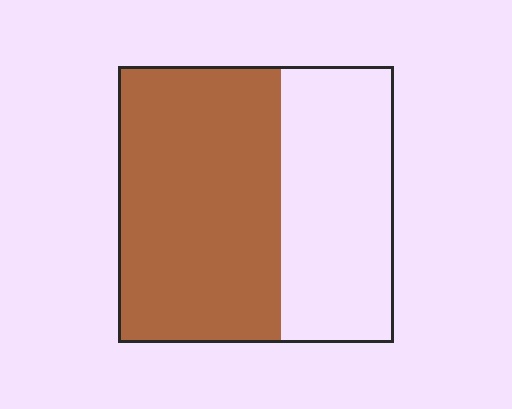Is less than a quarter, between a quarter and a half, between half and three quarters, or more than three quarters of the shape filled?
Between half and three quarters.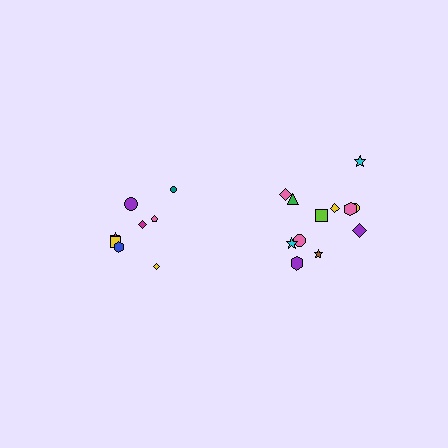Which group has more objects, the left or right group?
The right group.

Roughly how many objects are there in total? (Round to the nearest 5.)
Roughly 20 objects in total.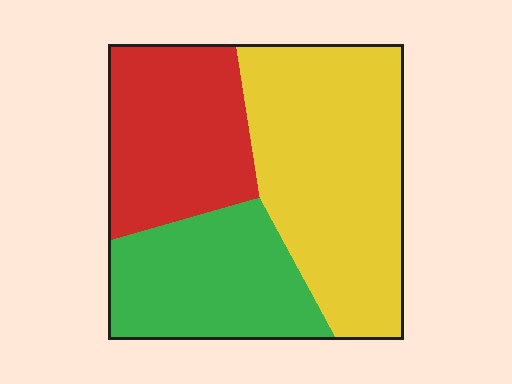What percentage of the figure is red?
Red takes up about one quarter (1/4) of the figure.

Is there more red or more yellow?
Yellow.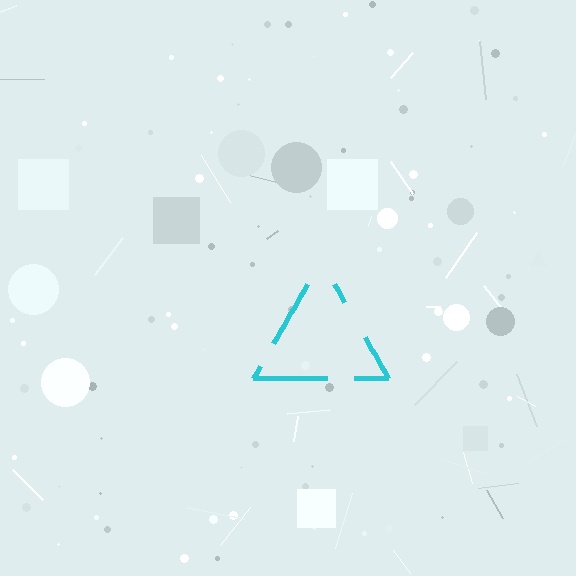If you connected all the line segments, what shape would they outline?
They would outline a triangle.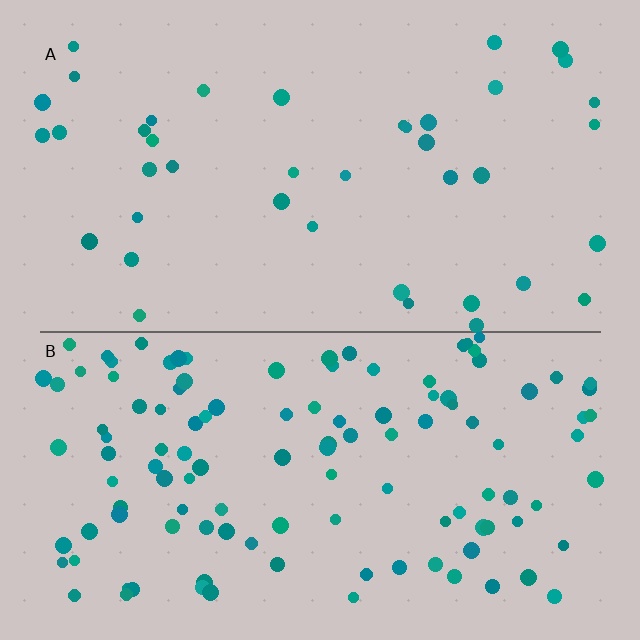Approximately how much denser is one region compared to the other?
Approximately 2.9× — region B over region A.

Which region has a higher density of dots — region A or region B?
B (the bottom).